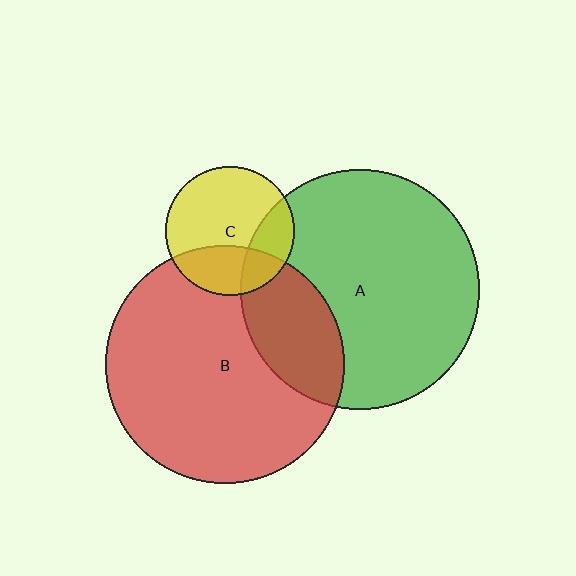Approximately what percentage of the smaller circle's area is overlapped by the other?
Approximately 25%.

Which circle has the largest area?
Circle A (green).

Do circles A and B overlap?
Yes.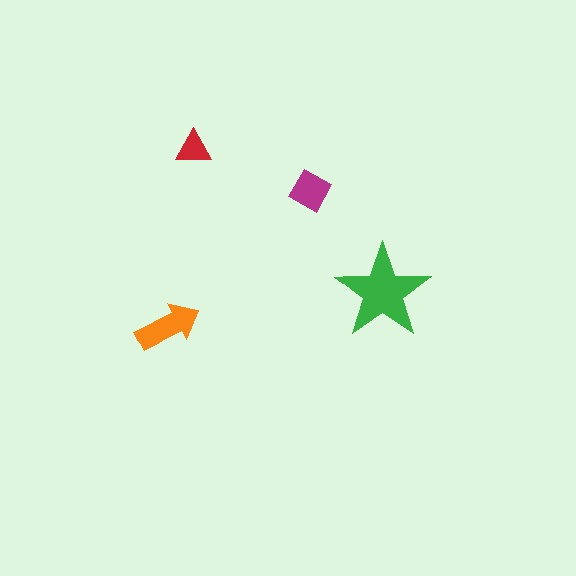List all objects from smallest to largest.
The red triangle, the magenta square, the orange arrow, the green star.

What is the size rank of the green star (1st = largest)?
1st.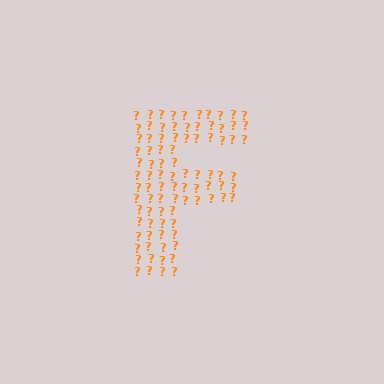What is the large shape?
The large shape is the letter F.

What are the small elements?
The small elements are question marks.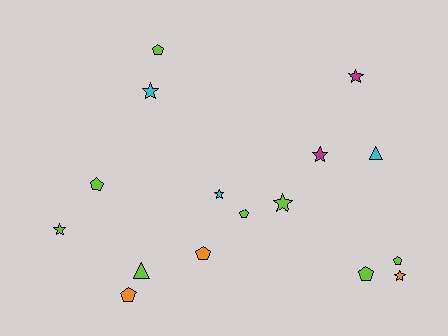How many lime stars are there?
There are 2 lime stars.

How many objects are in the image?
There are 16 objects.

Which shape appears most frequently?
Pentagon, with 7 objects.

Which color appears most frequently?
Lime, with 8 objects.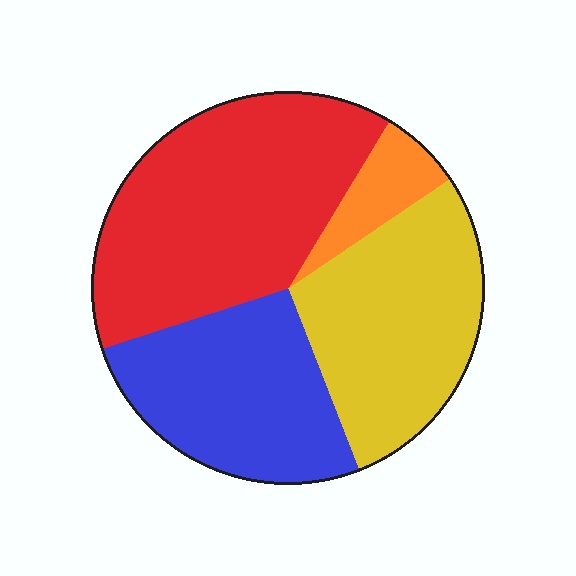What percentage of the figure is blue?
Blue takes up between a sixth and a third of the figure.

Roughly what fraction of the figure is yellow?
Yellow takes up about one quarter (1/4) of the figure.